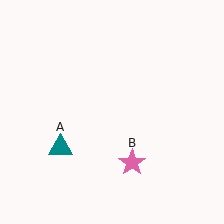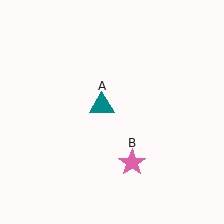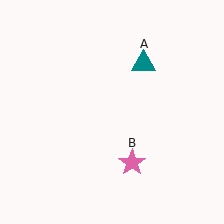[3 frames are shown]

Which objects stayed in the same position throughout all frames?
Pink star (object B) remained stationary.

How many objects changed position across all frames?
1 object changed position: teal triangle (object A).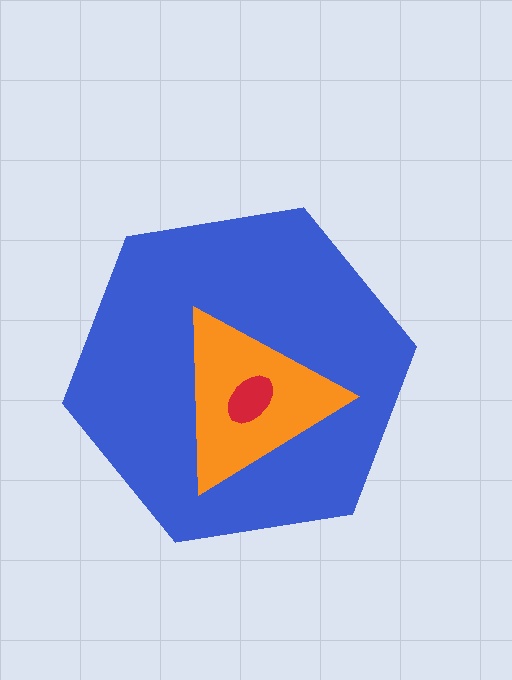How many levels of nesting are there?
3.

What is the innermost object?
The red ellipse.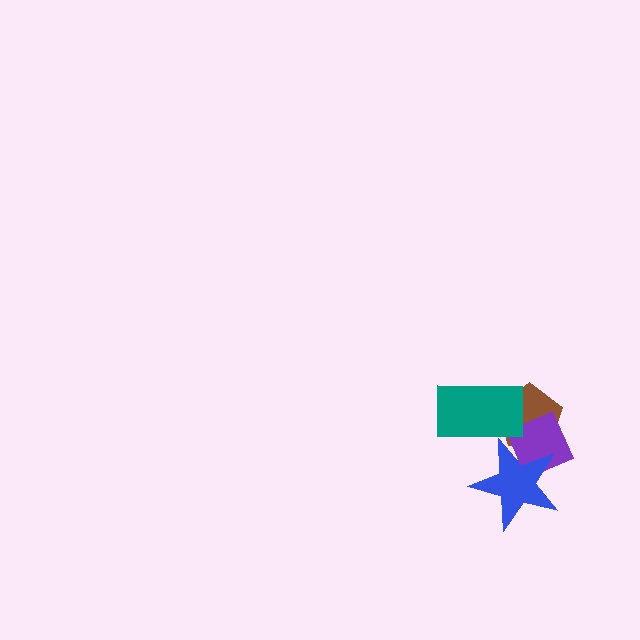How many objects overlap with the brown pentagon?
3 objects overlap with the brown pentagon.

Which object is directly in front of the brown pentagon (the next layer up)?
The purple diamond is directly in front of the brown pentagon.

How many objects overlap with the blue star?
3 objects overlap with the blue star.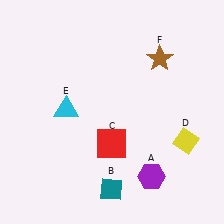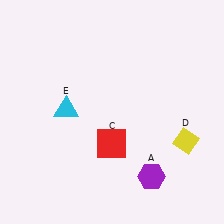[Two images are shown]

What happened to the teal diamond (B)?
The teal diamond (B) was removed in Image 2. It was in the bottom-left area of Image 1.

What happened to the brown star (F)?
The brown star (F) was removed in Image 2. It was in the top-right area of Image 1.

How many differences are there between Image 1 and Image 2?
There are 2 differences between the two images.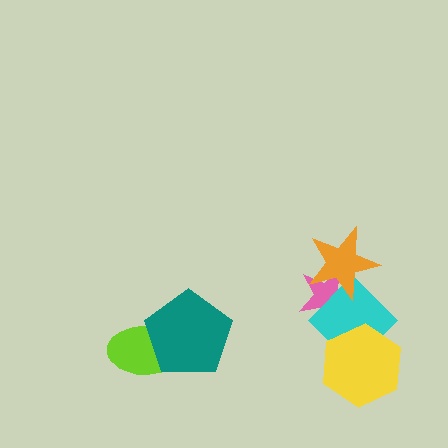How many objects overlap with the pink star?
2 objects overlap with the pink star.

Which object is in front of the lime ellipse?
The teal pentagon is in front of the lime ellipse.